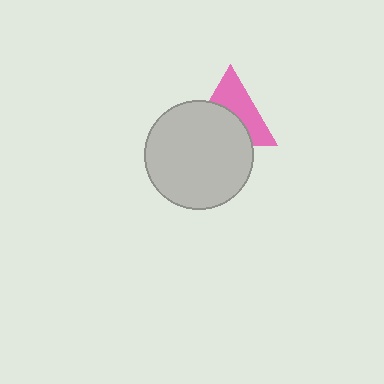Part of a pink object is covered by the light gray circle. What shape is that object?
It is a triangle.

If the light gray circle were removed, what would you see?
You would see the complete pink triangle.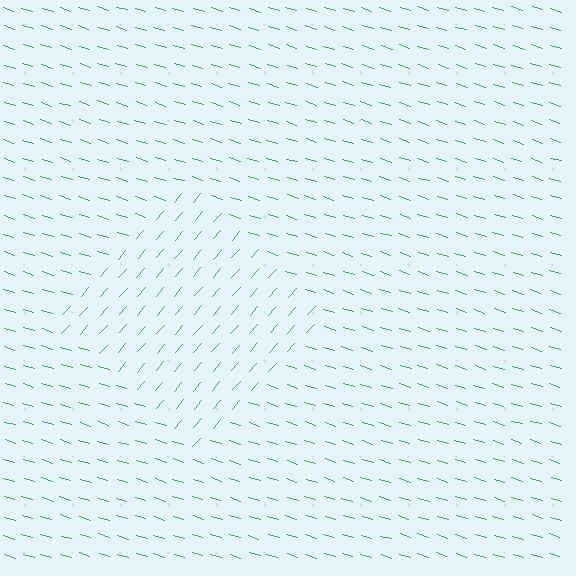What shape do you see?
I see a diamond.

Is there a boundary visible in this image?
Yes, there is a texture boundary formed by a change in line orientation.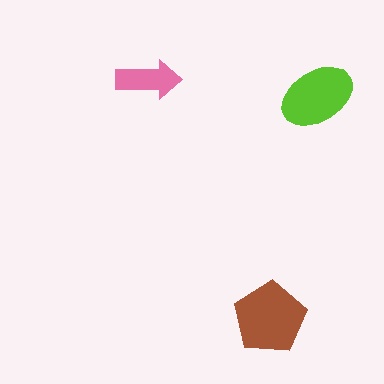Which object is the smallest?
The pink arrow.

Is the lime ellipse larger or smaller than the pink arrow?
Larger.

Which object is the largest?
The brown pentagon.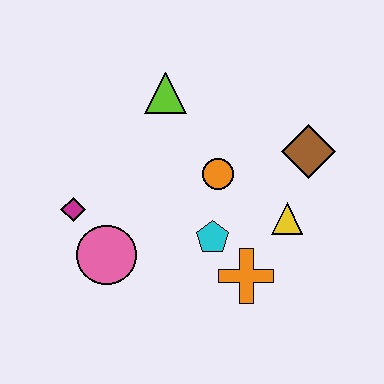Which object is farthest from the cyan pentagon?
The lime triangle is farthest from the cyan pentagon.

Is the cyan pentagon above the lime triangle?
No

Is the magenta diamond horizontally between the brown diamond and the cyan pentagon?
No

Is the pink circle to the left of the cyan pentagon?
Yes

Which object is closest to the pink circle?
The magenta diamond is closest to the pink circle.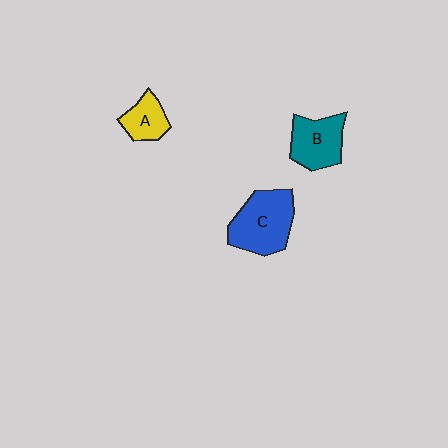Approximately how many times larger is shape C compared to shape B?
Approximately 1.4 times.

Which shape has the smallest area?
Shape A (yellow).